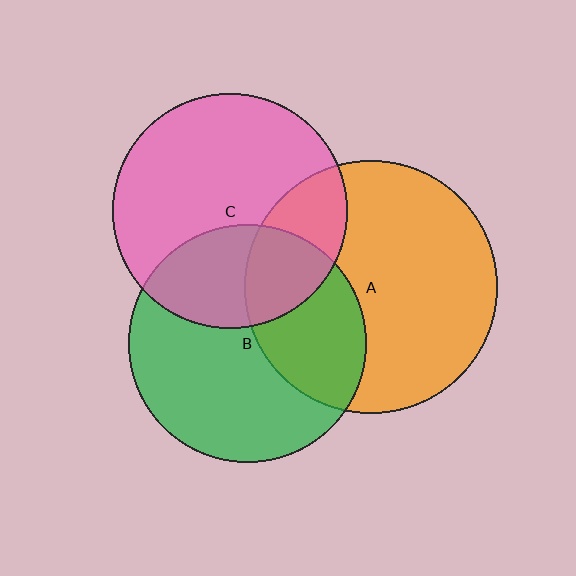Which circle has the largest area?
Circle A (orange).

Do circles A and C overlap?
Yes.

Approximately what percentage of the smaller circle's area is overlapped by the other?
Approximately 25%.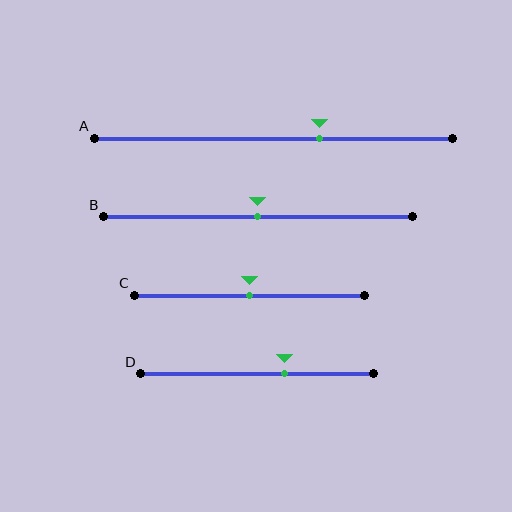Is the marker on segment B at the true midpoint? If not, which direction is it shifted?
Yes, the marker on segment B is at the true midpoint.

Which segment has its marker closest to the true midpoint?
Segment B has its marker closest to the true midpoint.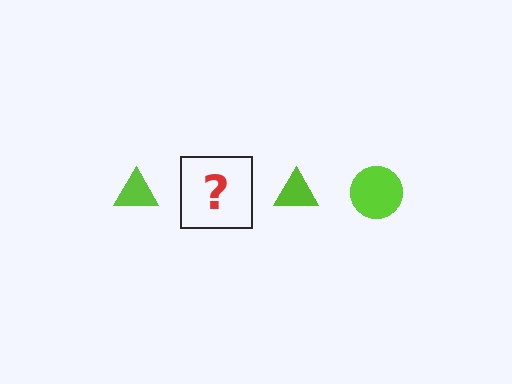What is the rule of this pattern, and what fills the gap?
The rule is that the pattern cycles through triangle, circle shapes in lime. The gap should be filled with a lime circle.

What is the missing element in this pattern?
The missing element is a lime circle.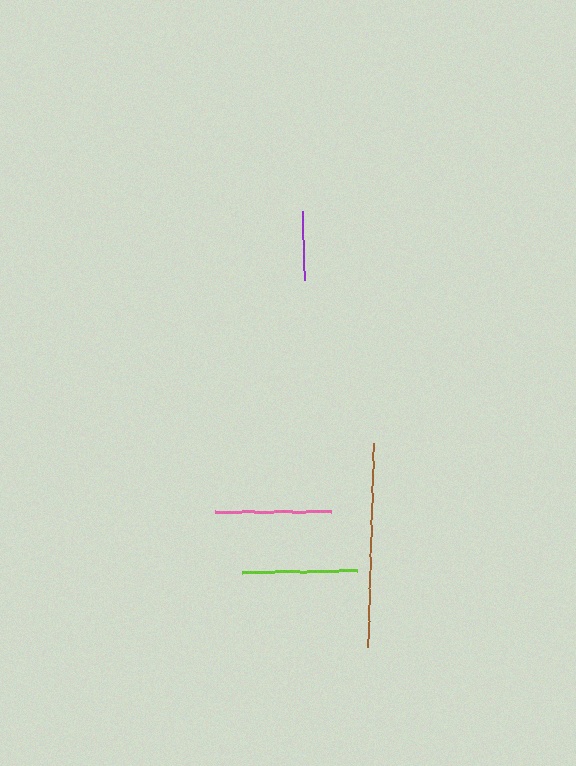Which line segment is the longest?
The brown line is the longest at approximately 204 pixels.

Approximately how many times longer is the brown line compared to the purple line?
The brown line is approximately 3.0 times the length of the purple line.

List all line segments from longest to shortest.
From longest to shortest: brown, pink, lime, purple.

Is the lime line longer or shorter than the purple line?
The lime line is longer than the purple line.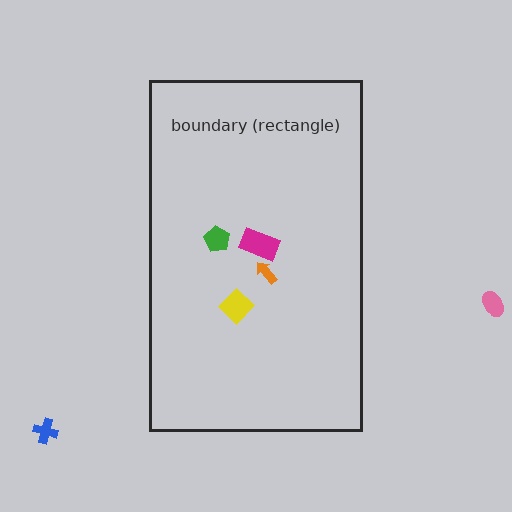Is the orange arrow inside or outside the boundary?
Inside.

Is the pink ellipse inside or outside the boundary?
Outside.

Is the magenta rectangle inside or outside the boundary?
Inside.